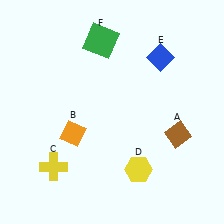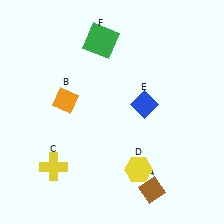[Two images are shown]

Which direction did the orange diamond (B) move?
The orange diamond (B) moved up.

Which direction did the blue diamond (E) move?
The blue diamond (E) moved down.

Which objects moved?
The objects that moved are: the brown diamond (A), the orange diamond (B), the blue diamond (E).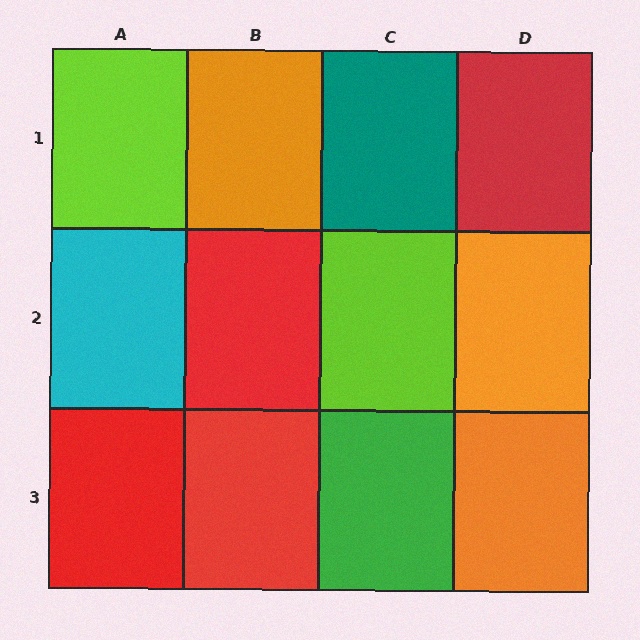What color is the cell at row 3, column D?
Orange.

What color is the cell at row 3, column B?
Red.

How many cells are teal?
1 cell is teal.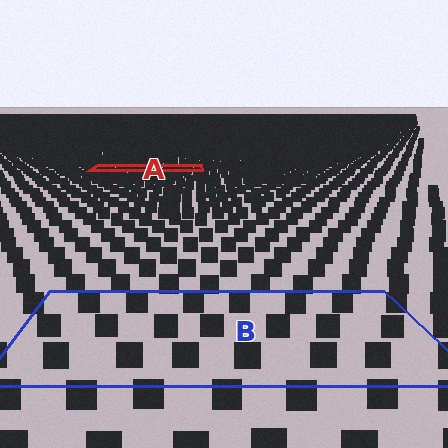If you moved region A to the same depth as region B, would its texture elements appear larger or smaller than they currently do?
They would appear larger. At a closer depth, the same texture elements are projected at a bigger on-screen size.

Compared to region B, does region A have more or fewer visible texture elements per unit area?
Region A has more texture elements per unit area — they are packed more densely because it is farther away.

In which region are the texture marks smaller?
The texture marks are smaller in region A, because it is farther away.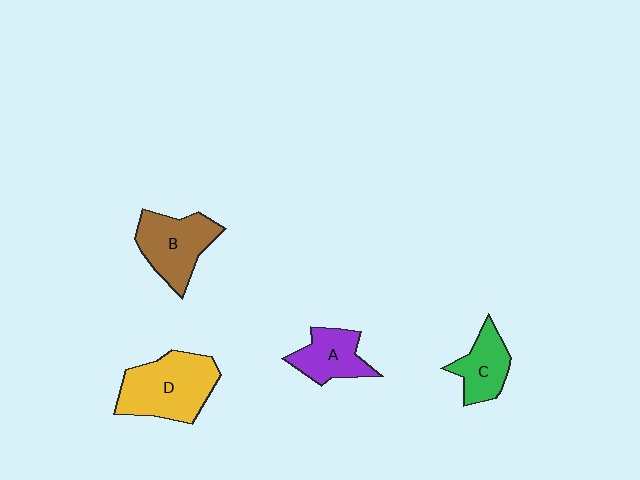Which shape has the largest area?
Shape D (yellow).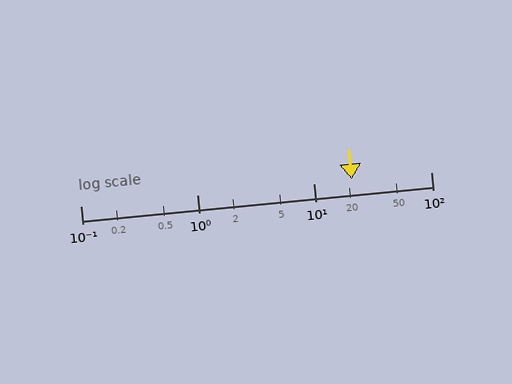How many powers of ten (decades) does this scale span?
The scale spans 3 decades, from 0.1 to 100.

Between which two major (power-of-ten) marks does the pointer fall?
The pointer is between 10 and 100.